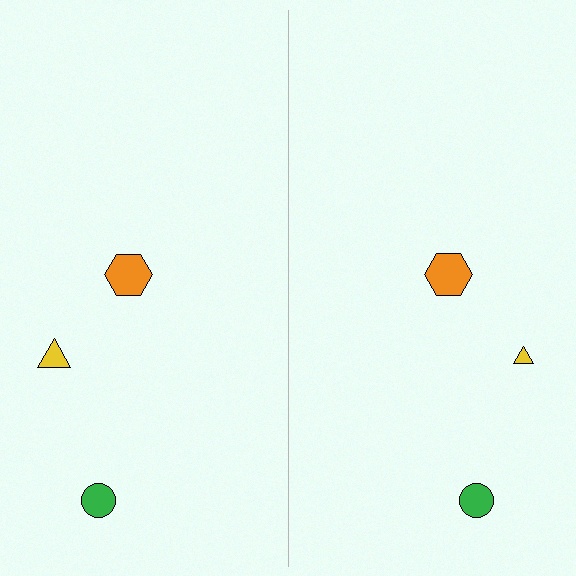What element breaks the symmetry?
The yellow triangle on the right side has a different size than its mirror counterpart.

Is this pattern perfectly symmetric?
No, the pattern is not perfectly symmetric. The yellow triangle on the right side has a different size than its mirror counterpart.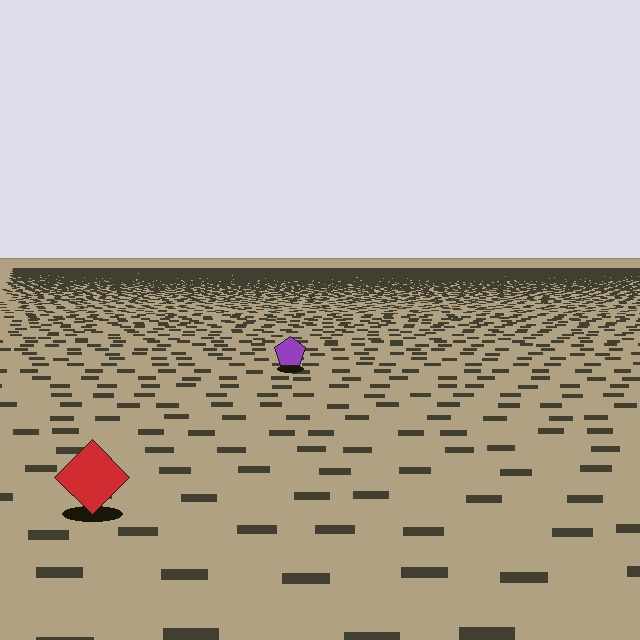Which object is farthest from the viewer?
The purple pentagon is farthest from the viewer. It appears smaller and the ground texture around it is denser.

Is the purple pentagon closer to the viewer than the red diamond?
No. The red diamond is closer — you can tell from the texture gradient: the ground texture is coarser near it.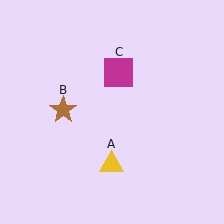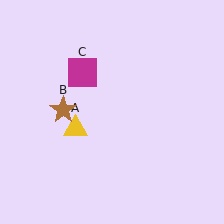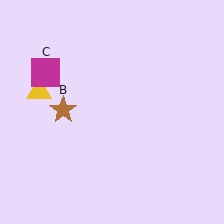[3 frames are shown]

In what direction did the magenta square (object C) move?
The magenta square (object C) moved left.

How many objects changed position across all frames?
2 objects changed position: yellow triangle (object A), magenta square (object C).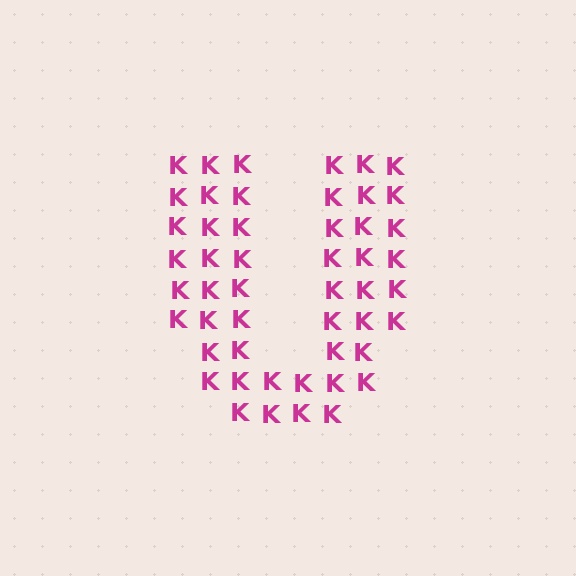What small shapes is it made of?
It is made of small letter K's.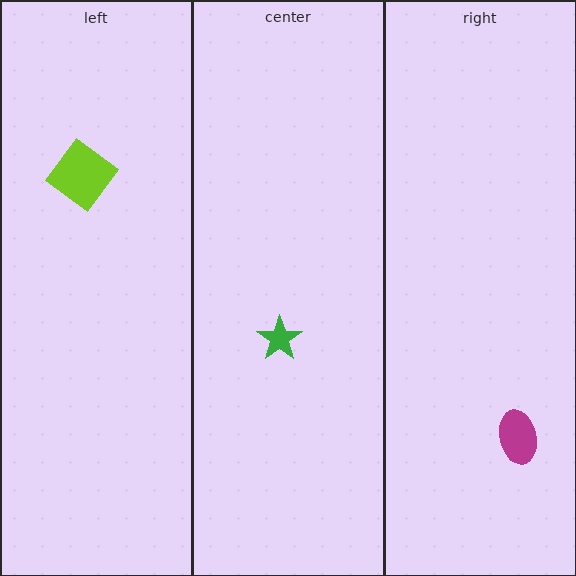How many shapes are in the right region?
1.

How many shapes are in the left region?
1.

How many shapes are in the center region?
1.